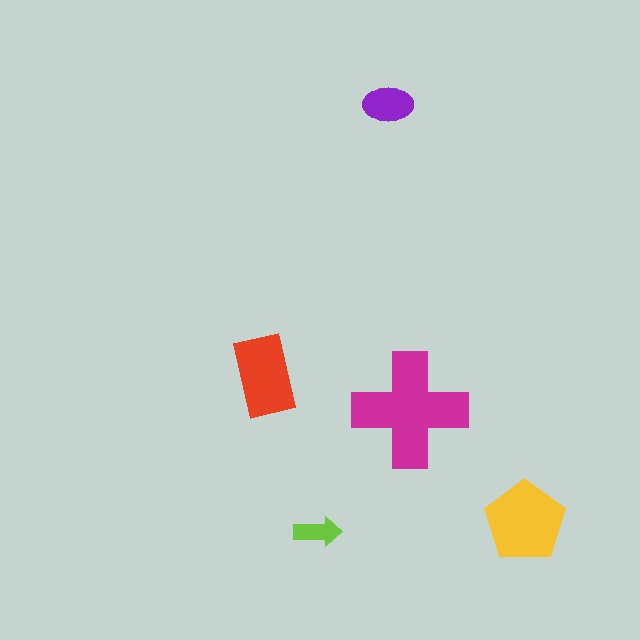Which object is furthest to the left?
The red rectangle is leftmost.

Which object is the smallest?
The lime arrow.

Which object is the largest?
The magenta cross.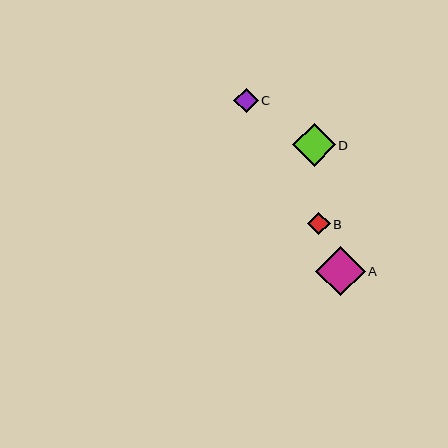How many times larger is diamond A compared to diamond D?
Diamond A is approximately 1.2 times the size of diamond D.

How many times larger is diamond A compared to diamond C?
Diamond A is approximately 2.1 times the size of diamond C.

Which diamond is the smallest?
Diamond B is the smallest with a size of approximately 22 pixels.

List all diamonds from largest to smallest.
From largest to smallest: A, D, C, B.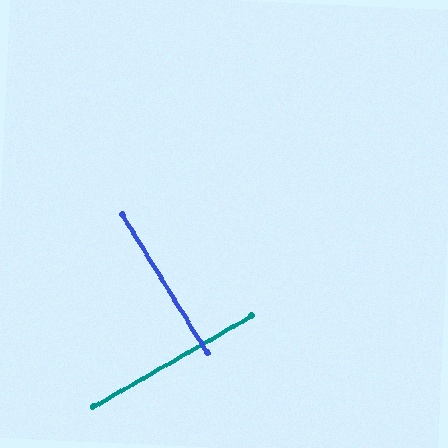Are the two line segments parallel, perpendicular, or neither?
Perpendicular — they meet at approximately 88°.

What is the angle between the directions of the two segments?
Approximately 88 degrees.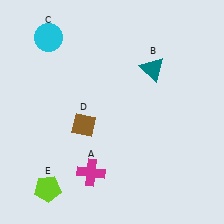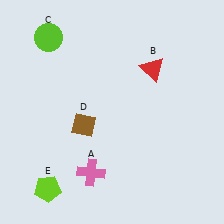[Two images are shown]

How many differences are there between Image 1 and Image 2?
There are 3 differences between the two images.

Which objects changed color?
A changed from magenta to pink. B changed from teal to red. C changed from cyan to lime.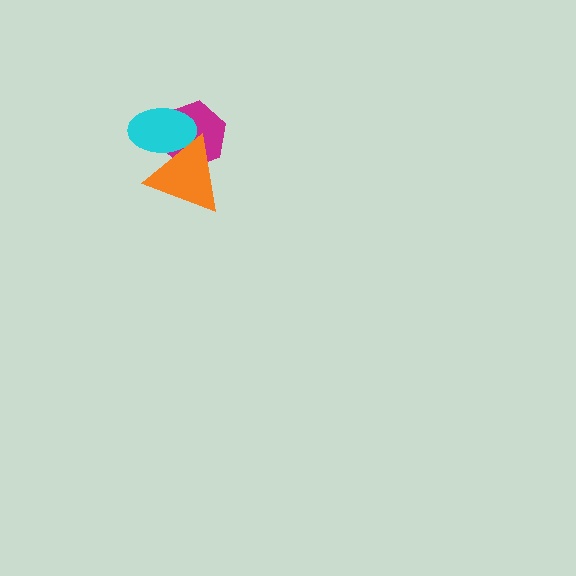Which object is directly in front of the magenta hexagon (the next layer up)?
The cyan ellipse is directly in front of the magenta hexagon.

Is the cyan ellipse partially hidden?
Yes, it is partially covered by another shape.